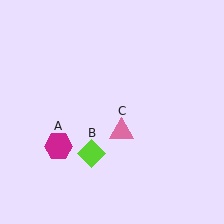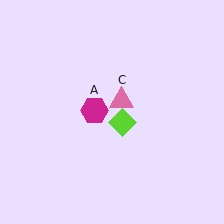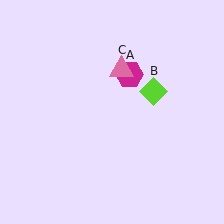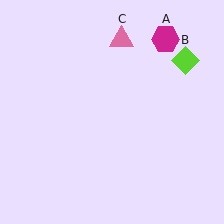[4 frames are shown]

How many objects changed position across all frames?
3 objects changed position: magenta hexagon (object A), lime diamond (object B), pink triangle (object C).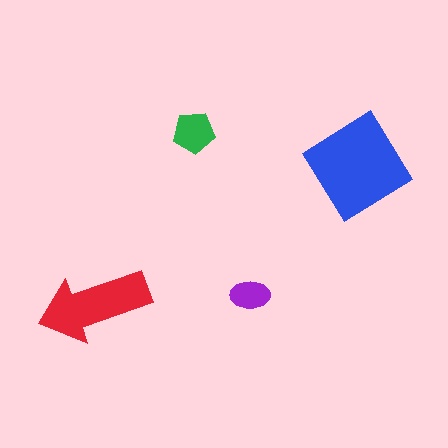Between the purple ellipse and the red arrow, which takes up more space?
The red arrow.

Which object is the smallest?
The purple ellipse.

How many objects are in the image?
There are 4 objects in the image.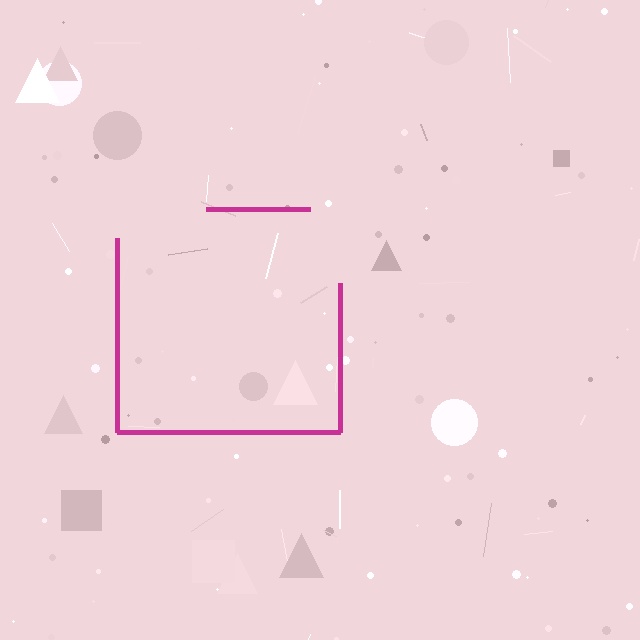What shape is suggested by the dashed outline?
The dashed outline suggests a square.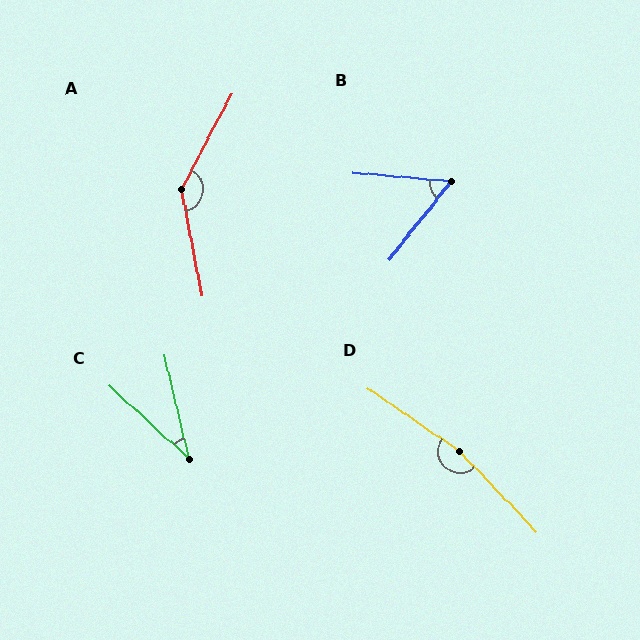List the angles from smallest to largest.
C (35°), B (57°), A (141°), D (169°).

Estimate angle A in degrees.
Approximately 141 degrees.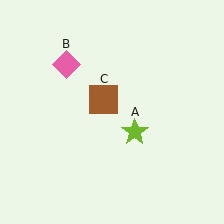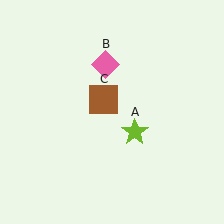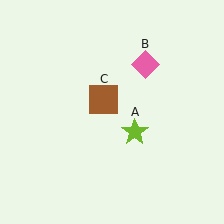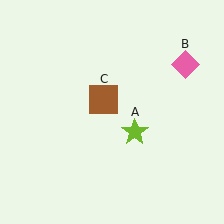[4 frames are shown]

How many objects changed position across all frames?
1 object changed position: pink diamond (object B).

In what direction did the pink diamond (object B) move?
The pink diamond (object B) moved right.